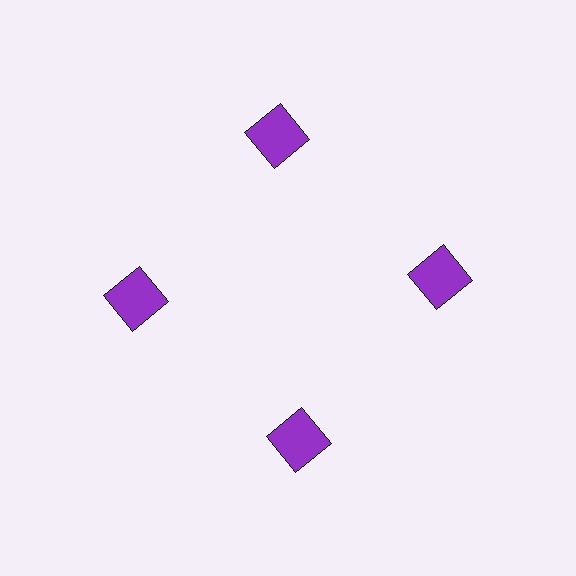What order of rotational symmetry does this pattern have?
This pattern has 4-fold rotational symmetry.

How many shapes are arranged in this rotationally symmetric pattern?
There are 4 shapes, arranged in 4 groups of 1.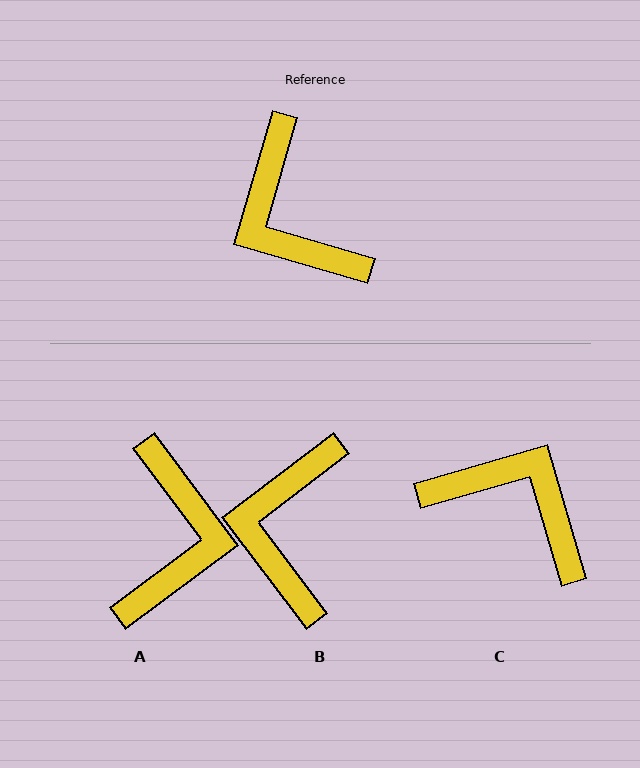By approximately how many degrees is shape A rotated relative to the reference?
Approximately 143 degrees counter-clockwise.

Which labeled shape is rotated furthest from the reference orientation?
C, about 148 degrees away.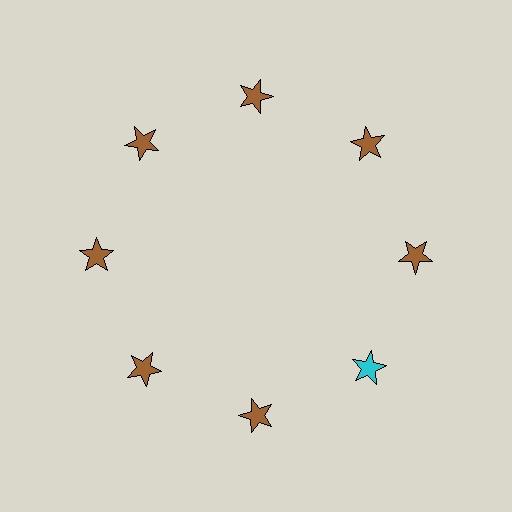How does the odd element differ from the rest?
It has a different color: cyan instead of brown.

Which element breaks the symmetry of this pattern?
The cyan star at roughly the 4 o'clock position breaks the symmetry. All other shapes are brown stars.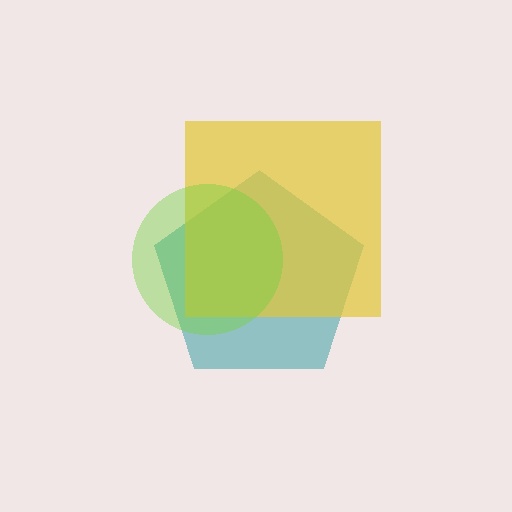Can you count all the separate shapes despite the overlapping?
Yes, there are 3 separate shapes.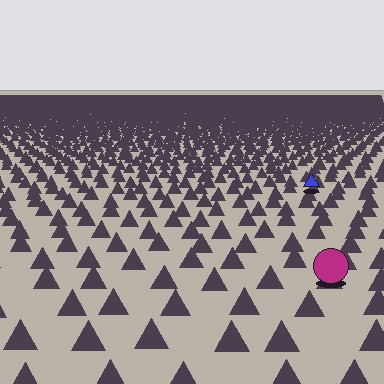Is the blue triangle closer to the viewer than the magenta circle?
No. The magenta circle is closer — you can tell from the texture gradient: the ground texture is coarser near it.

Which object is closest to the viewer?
The magenta circle is closest. The texture marks near it are larger and more spread out.